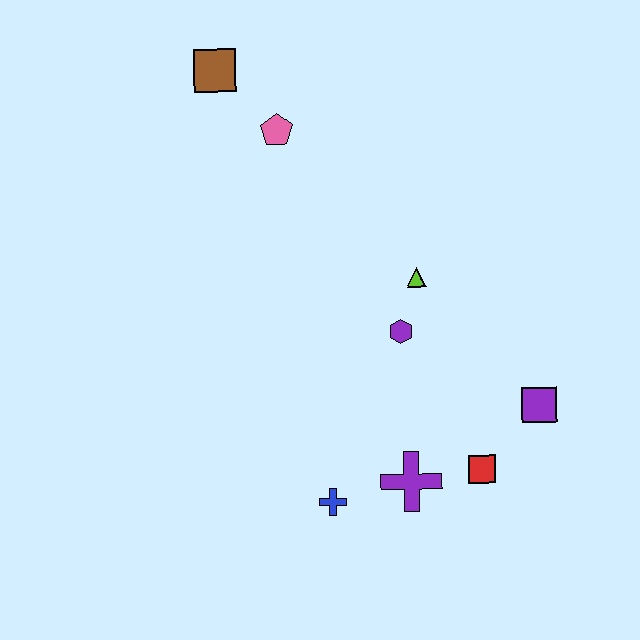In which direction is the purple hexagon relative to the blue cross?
The purple hexagon is above the blue cross.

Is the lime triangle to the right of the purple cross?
Yes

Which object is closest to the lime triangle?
The purple hexagon is closest to the lime triangle.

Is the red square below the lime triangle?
Yes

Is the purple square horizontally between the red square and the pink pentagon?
No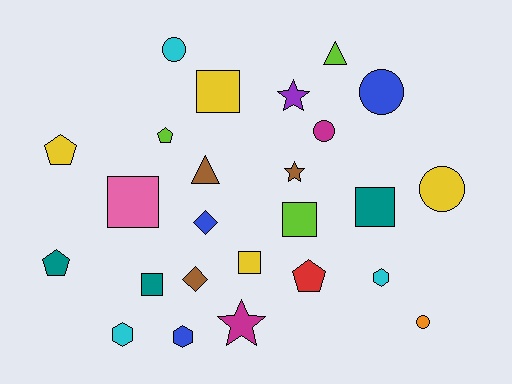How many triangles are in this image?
There are 2 triangles.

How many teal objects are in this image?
There are 3 teal objects.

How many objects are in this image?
There are 25 objects.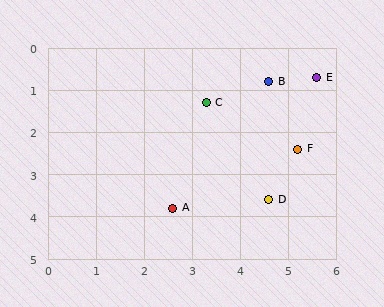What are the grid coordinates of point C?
Point C is at approximately (3.3, 1.3).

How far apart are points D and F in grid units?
Points D and F are about 1.3 grid units apart.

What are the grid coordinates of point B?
Point B is at approximately (4.6, 0.8).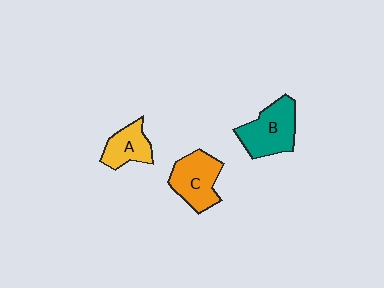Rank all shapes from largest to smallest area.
From largest to smallest: B (teal), C (orange), A (yellow).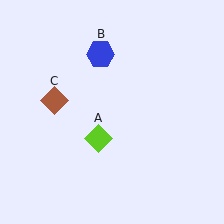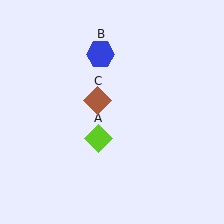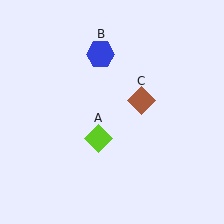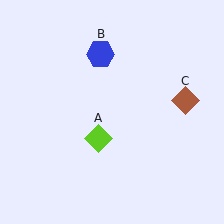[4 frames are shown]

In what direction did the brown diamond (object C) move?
The brown diamond (object C) moved right.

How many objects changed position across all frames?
1 object changed position: brown diamond (object C).